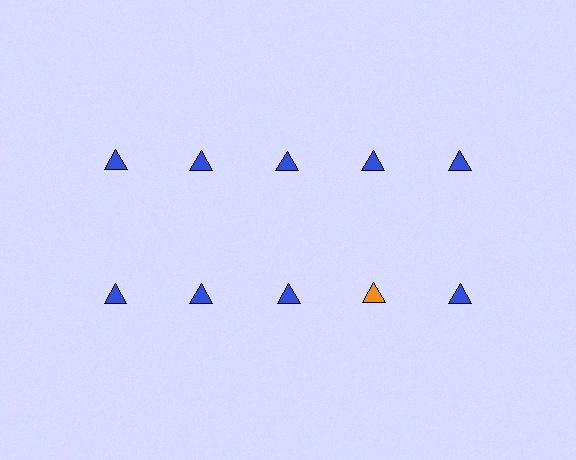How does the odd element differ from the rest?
It has a different color: orange instead of blue.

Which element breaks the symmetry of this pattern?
The orange triangle in the second row, second from right column breaks the symmetry. All other shapes are blue triangles.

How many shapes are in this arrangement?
There are 10 shapes arranged in a grid pattern.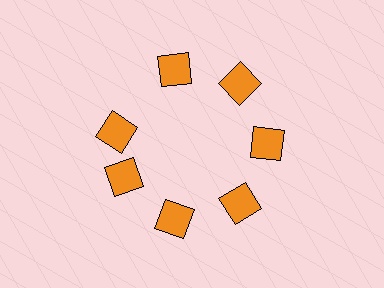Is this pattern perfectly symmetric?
No. The 7 orange squares are arranged in a ring, but one element near the 10 o'clock position is rotated out of alignment along the ring, breaking the 7-fold rotational symmetry.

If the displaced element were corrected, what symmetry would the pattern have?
It would have 7-fold rotational symmetry — the pattern would map onto itself every 51 degrees.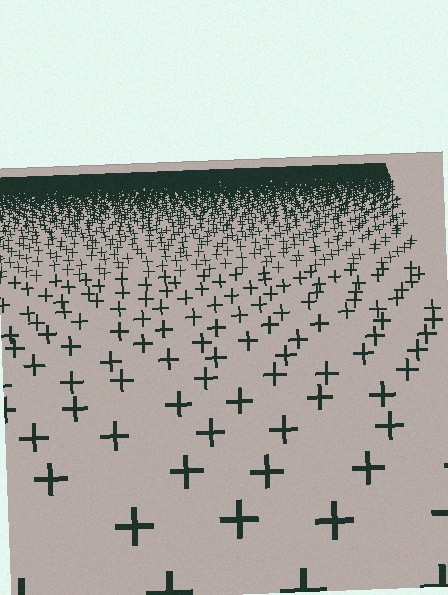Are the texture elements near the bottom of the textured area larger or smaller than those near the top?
Larger. Near the bottom, elements are closer to the viewer and appear at a bigger on-screen size.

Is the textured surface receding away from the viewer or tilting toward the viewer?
The surface is receding away from the viewer. Texture elements get smaller and denser toward the top.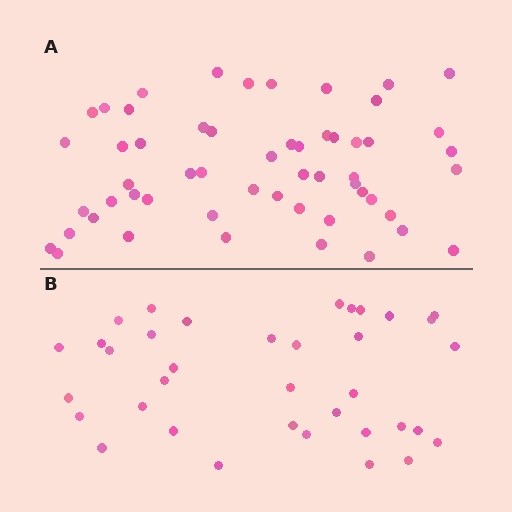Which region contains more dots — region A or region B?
Region A (the top region) has more dots.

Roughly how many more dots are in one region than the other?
Region A has approximately 20 more dots than region B.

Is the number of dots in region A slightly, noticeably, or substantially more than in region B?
Region A has substantially more. The ratio is roughly 1.5 to 1.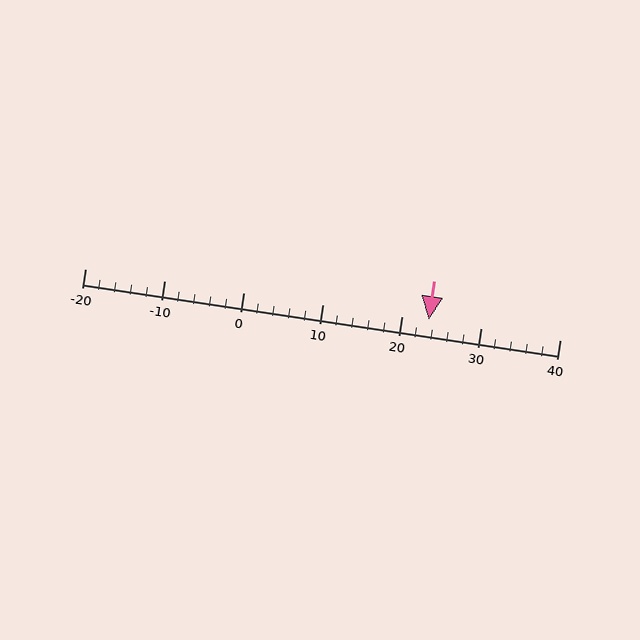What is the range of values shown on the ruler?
The ruler shows values from -20 to 40.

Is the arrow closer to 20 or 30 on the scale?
The arrow is closer to 20.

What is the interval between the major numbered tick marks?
The major tick marks are spaced 10 units apart.